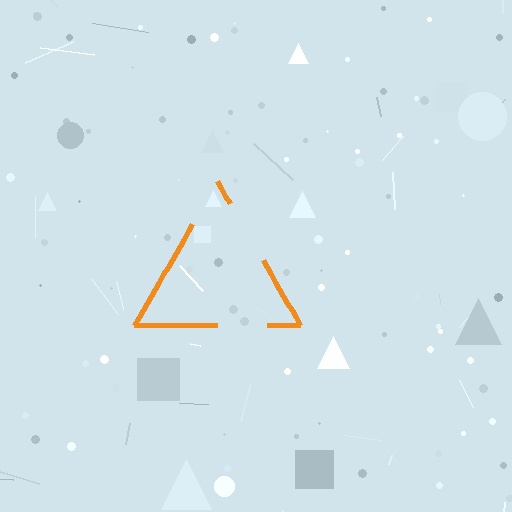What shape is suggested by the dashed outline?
The dashed outline suggests a triangle.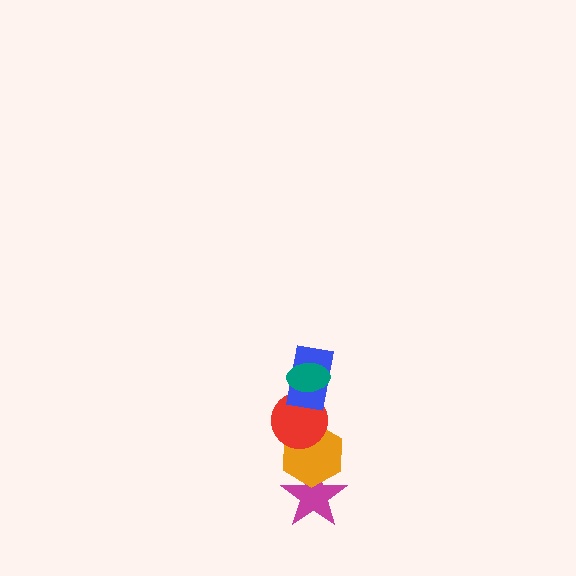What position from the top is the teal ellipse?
The teal ellipse is 1st from the top.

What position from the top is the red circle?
The red circle is 3rd from the top.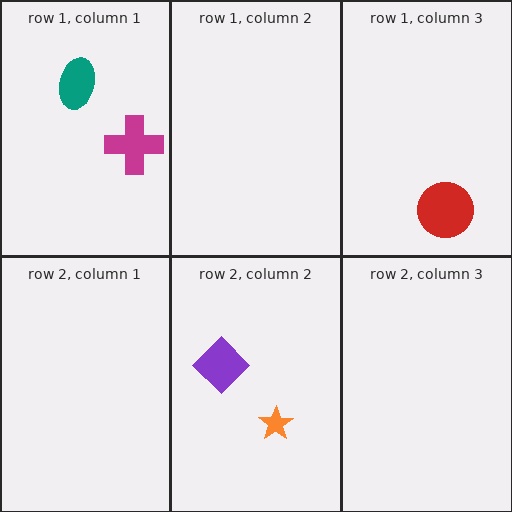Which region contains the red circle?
The row 1, column 3 region.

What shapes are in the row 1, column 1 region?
The magenta cross, the teal ellipse.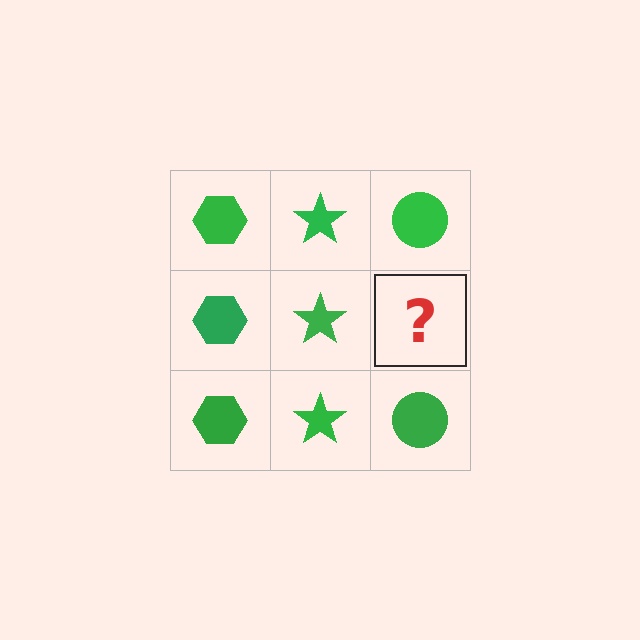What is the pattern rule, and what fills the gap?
The rule is that each column has a consistent shape. The gap should be filled with a green circle.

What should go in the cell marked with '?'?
The missing cell should contain a green circle.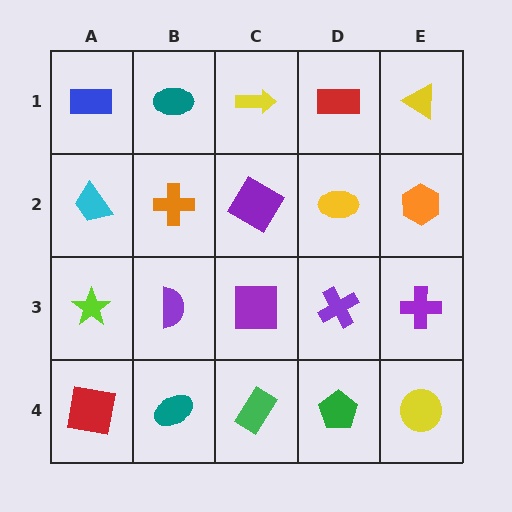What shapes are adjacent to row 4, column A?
A lime star (row 3, column A), a teal ellipse (row 4, column B).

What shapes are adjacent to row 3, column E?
An orange hexagon (row 2, column E), a yellow circle (row 4, column E), a purple cross (row 3, column D).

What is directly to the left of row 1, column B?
A blue rectangle.